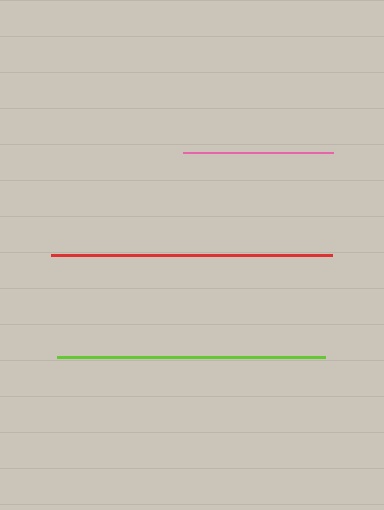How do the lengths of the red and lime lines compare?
The red and lime lines are approximately the same length.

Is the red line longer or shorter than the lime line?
The red line is longer than the lime line.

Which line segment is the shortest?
The pink line is the shortest at approximately 151 pixels.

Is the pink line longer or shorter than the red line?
The red line is longer than the pink line.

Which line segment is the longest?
The red line is the longest at approximately 281 pixels.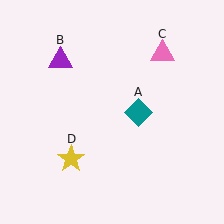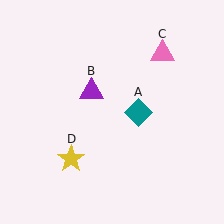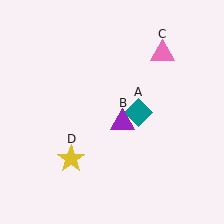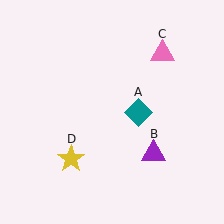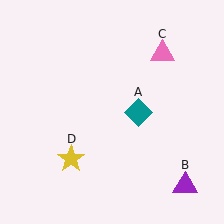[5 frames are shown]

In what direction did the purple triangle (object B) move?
The purple triangle (object B) moved down and to the right.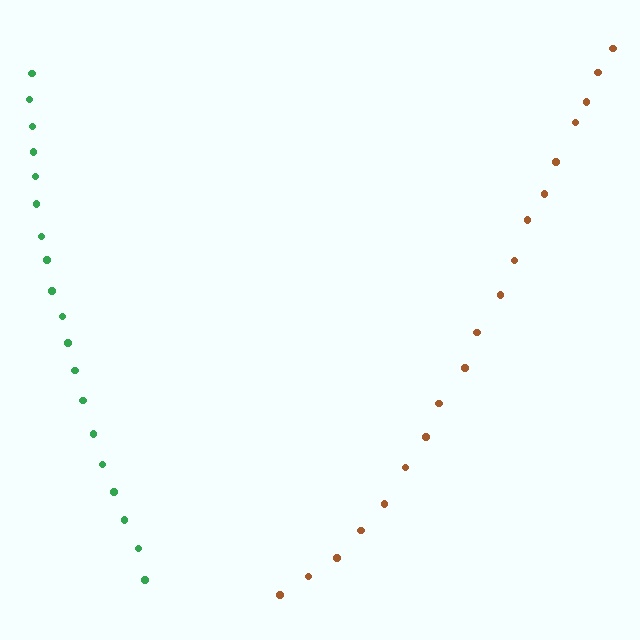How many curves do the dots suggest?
There are 2 distinct paths.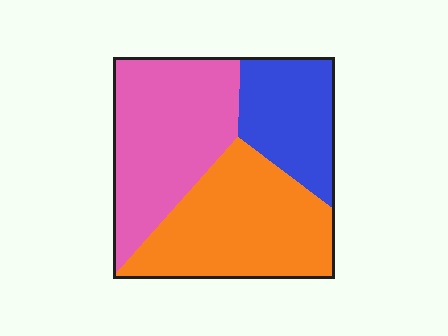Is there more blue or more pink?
Pink.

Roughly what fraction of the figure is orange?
Orange covers 39% of the figure.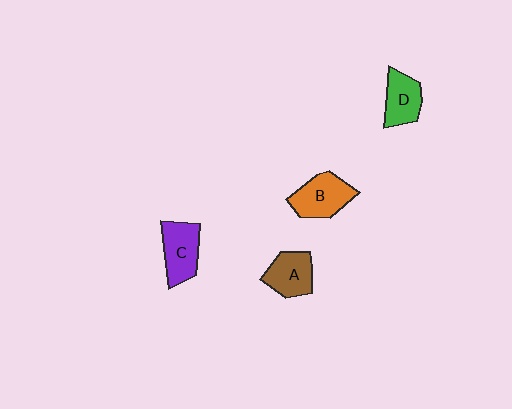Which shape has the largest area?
Shape B (orange).